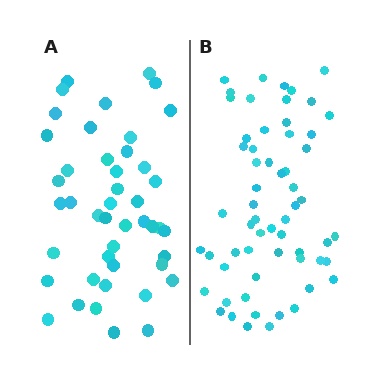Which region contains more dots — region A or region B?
Region B (the right region) has more dots.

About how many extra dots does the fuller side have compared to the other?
Region B has approximately 15 more dots than region A.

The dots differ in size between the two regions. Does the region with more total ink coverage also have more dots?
No. Region A has more total ink coverage because its dots are larger, but region B actually contains more individual dots. Total area can be misleading — the number of items is what matters here.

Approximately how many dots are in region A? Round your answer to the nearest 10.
About 40 dots. (The exact count is 45, which rounds to 40.)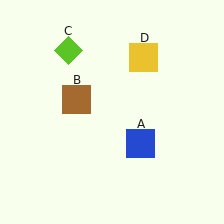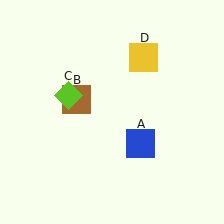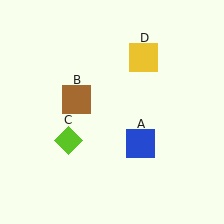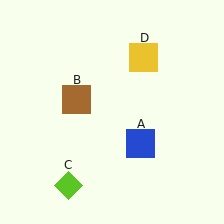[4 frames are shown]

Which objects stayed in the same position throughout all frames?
Blue square (object A) and brown square (object B) and yellow square (object D) remained stationary.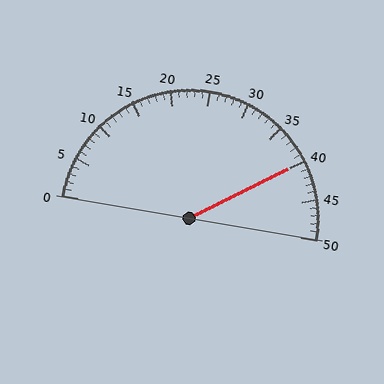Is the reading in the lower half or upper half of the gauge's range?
The reading is in the upper half of the range (0 to 50).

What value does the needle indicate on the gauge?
The needle indicates approximately 40.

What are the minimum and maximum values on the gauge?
The gauge ranges from 0 to 50.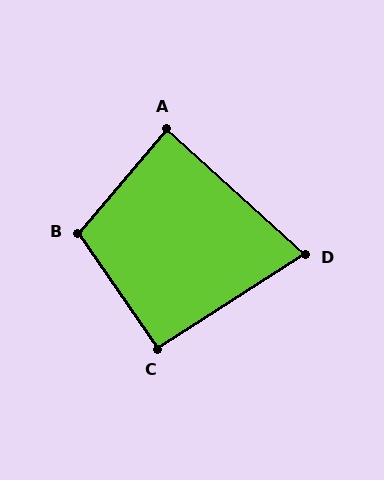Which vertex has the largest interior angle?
B, at approximately 105 degrees.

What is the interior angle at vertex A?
Approximately 88 degrees (approximately right).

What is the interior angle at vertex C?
Approximately 92 degrees (approximately right).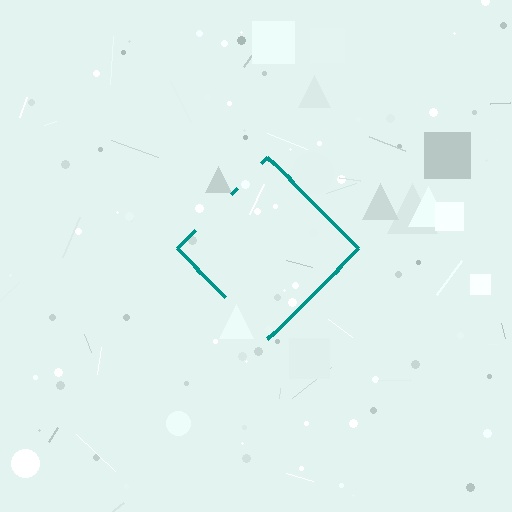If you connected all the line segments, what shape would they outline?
They would outline a diamond.